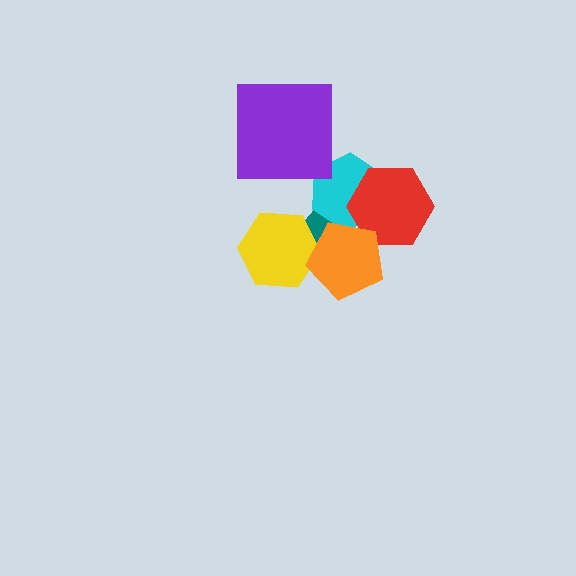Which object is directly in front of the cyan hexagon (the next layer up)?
The red hexagon is directly in front of the cyan hexagon.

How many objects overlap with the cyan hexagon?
3 objects overlap with the cyan hexagon.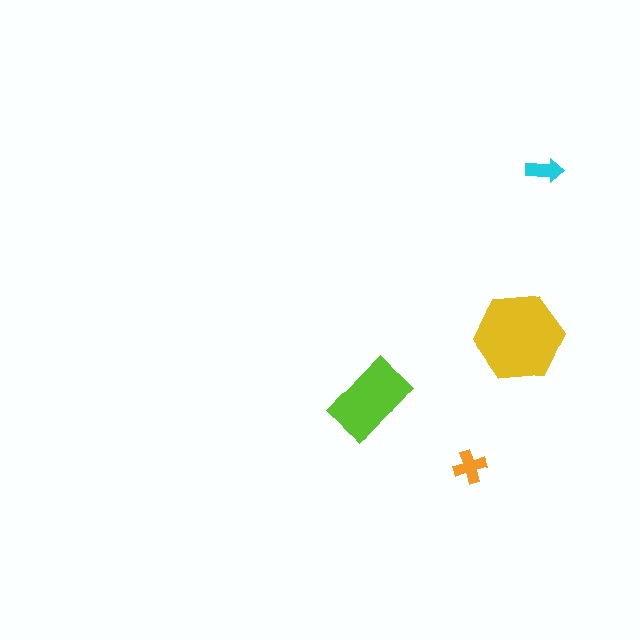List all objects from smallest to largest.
The cyan arrow, the orange cross, the lime rectangle, the yellow hexagon.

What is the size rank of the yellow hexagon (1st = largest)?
1st.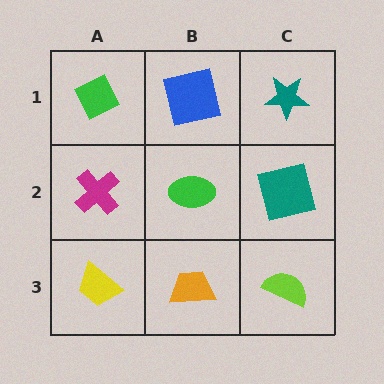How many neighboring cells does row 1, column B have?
3.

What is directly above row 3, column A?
A magenta cross.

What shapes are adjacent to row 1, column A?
A magenta cross (row 2, column A), a blue square (row 1, column B).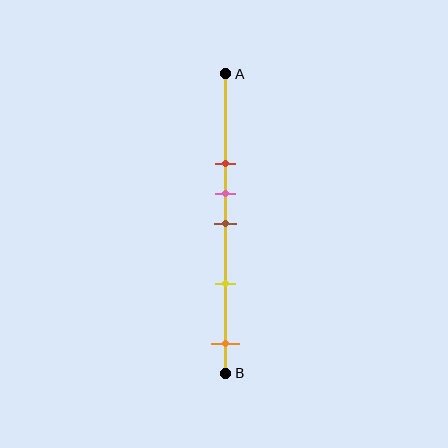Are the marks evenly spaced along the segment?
No, the marks are not evenly spaced.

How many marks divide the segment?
There are 5 marks dividing the segment.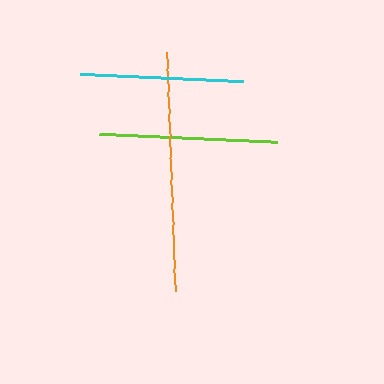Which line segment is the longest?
The orange line is the longest at approximately 240 pixels.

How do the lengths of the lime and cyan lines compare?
The lime and cyan lines are approximately the same length.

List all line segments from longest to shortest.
From longest to shortest: orange, lime, cyan.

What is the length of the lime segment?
The lime segment is approximately 178 pixels long.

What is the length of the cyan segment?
The cyan segment is approximately 163 pixels long.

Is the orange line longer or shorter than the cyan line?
The orange line is longer than the cyan line.